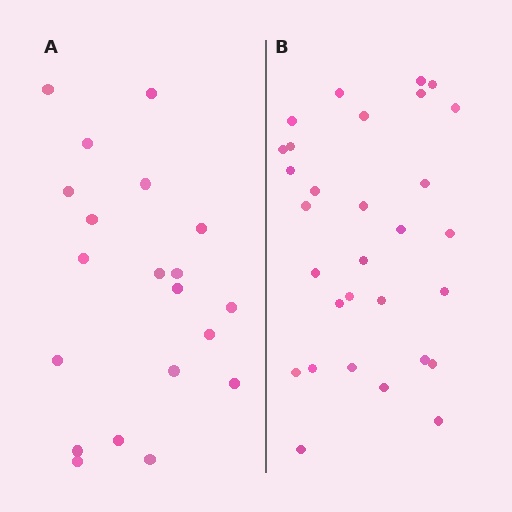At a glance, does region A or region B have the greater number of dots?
Region B (the right region) has more dots.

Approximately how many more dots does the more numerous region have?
Region B has roughly 10 or so more dots than region A.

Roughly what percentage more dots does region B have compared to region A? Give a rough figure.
About 50% more.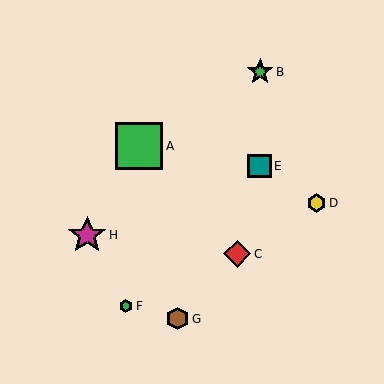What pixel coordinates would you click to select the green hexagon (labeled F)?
Click at (126, 306) to select the green hexagon F.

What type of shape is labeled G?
Shape G is a brown hexagon.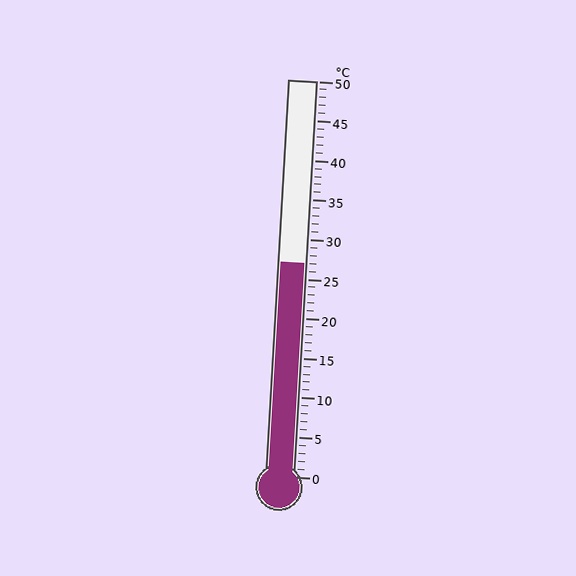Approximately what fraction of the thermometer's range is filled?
The thermometer is filled to approximately 55% of its range.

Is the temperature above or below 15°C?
The temperature is above 15°C.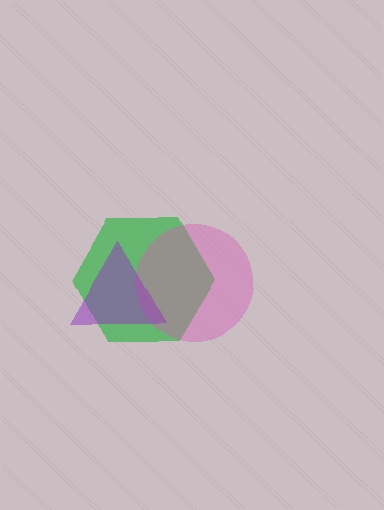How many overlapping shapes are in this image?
There are 3 overlapping shapes in the image.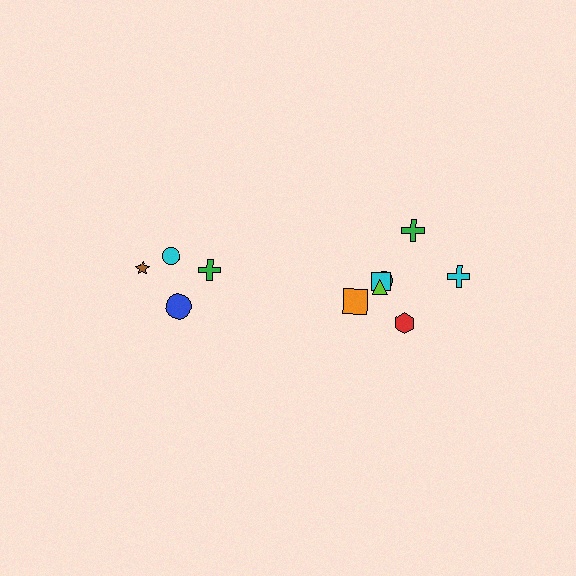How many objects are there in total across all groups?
There are 11 objects.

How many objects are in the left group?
There are 4 objects.